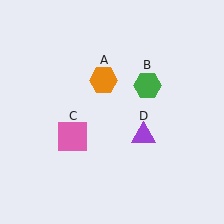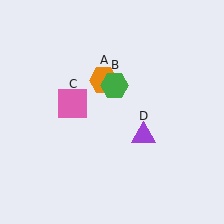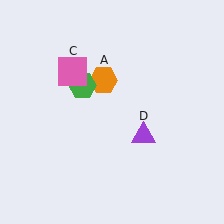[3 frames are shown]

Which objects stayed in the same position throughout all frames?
Orange hexagon (object A) and purple triangle (object D) remained stationary.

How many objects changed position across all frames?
2 objects changed position: green hexagon (object B), pink square (object C).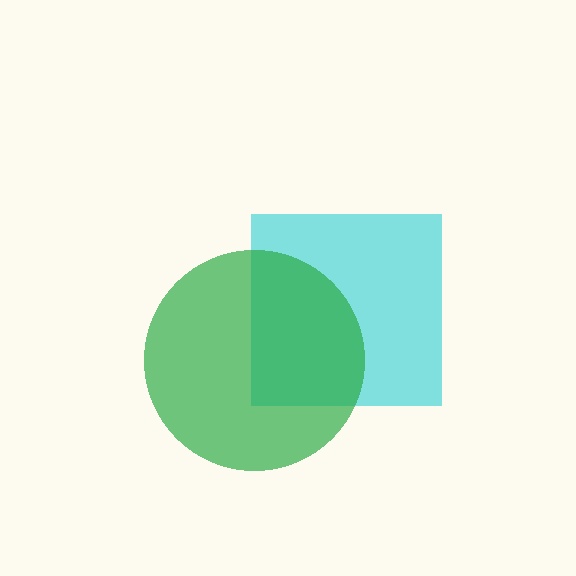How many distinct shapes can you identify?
There are 2 distinct shapes: a cyan square, a green circle.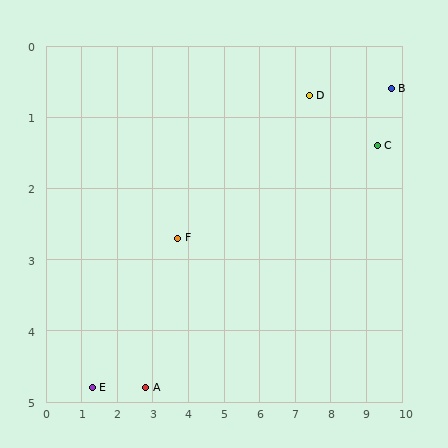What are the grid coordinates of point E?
Point E is at approximately (1.3, 4.8).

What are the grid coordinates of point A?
Point A is at approximately (2.8, 4.8).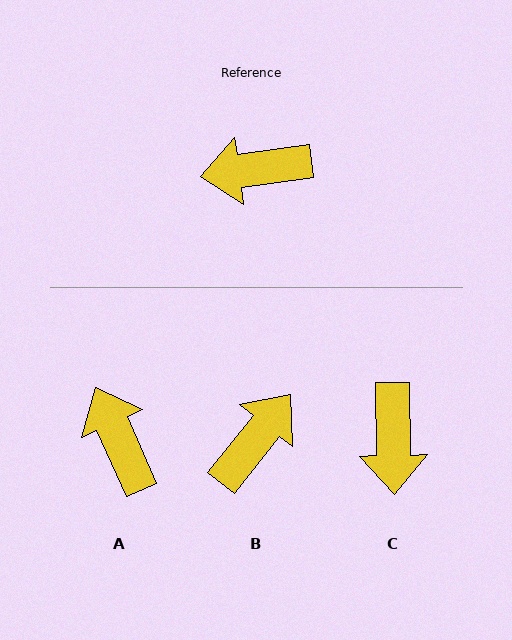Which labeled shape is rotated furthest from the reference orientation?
B, about 136 degrees away.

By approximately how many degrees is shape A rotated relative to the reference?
Approximately 74 degrees clockwise.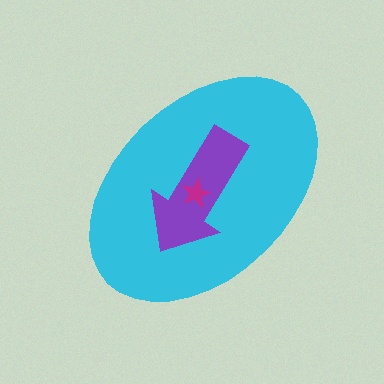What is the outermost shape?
The cyan ellipse.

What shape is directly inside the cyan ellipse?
The purple arrow.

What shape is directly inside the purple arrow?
The magenta star.